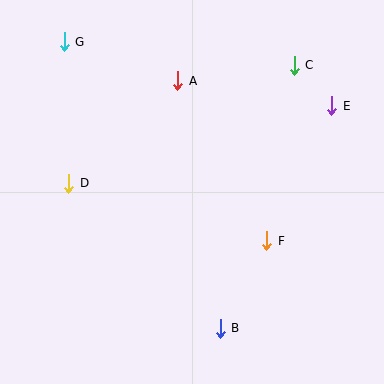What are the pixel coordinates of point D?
Point D is at (69, 183).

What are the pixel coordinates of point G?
Point G is at (64, 42).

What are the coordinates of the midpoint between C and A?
The midpoint between C and A is at (236, 73).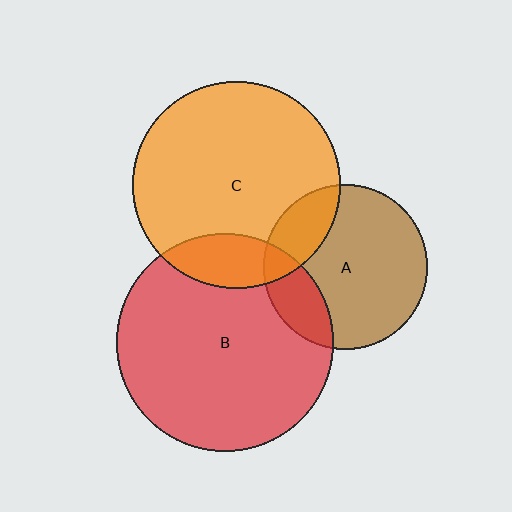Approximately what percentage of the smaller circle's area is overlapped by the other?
Approximately 20%.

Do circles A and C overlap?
Yes.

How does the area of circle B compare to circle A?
Approximately 1.8 times.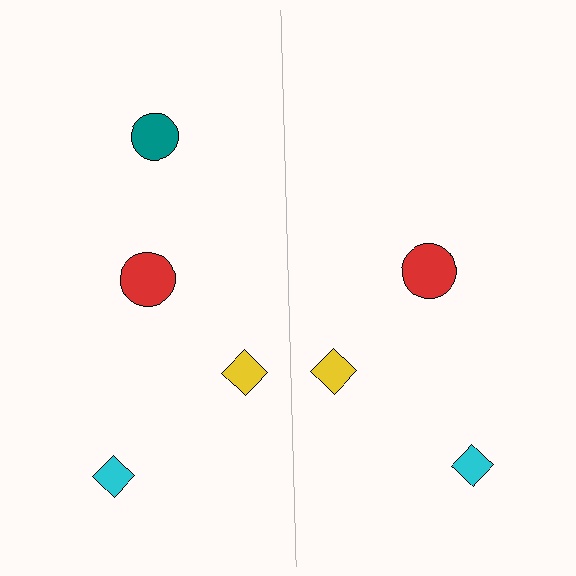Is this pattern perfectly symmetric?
No, the pattern is not perfectly symmetric. A teal circle is missing from the right side.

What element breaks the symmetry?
A teal circle is missing from the right side.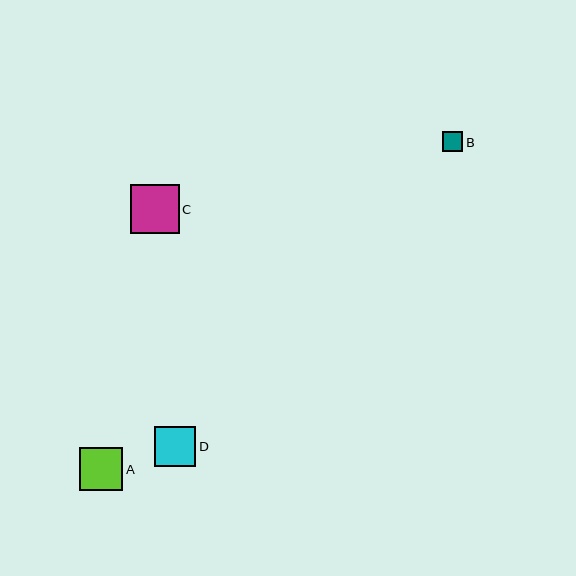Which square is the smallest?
Square B is the smallest with a size of approximately 21 pixels.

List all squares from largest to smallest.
From largest to smallest: C, A, D, B.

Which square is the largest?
Square C is the largest with a size of approximately 49 pixels.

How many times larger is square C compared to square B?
Square C is approximately 2.4 times the size of square B.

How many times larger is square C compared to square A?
Square C is approximately 1.1 times the size of square A.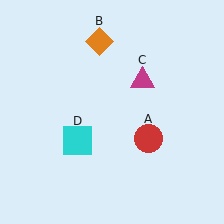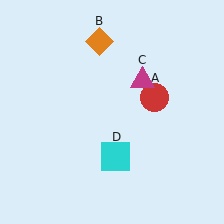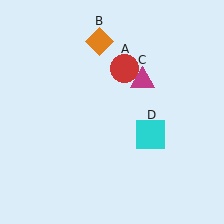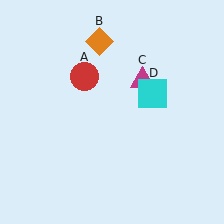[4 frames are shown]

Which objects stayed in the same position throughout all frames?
Orange diamond (object B) and magenta triangle (object C) remained stationary.